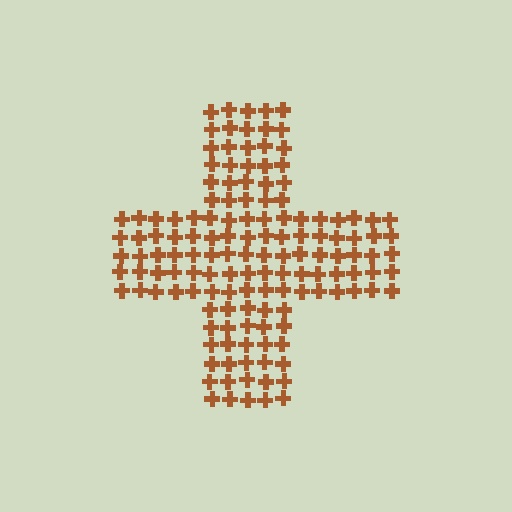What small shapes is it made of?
It is made of small crosses.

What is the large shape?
The large shape is a cross.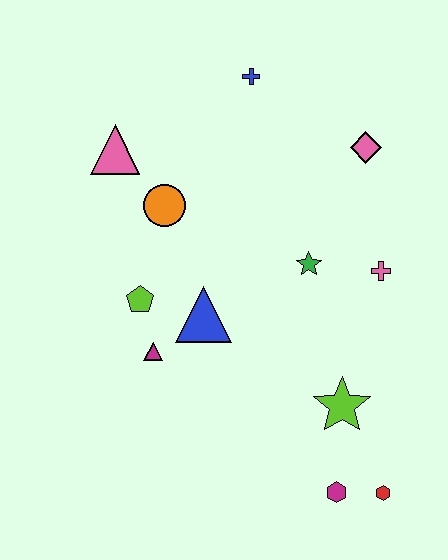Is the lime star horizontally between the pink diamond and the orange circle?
Yes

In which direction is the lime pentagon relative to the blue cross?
The lime pentagon is below the blue cross.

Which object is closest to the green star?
The pink cross is closest to the green star.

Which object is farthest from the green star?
The red hexagon is farthest from the green star.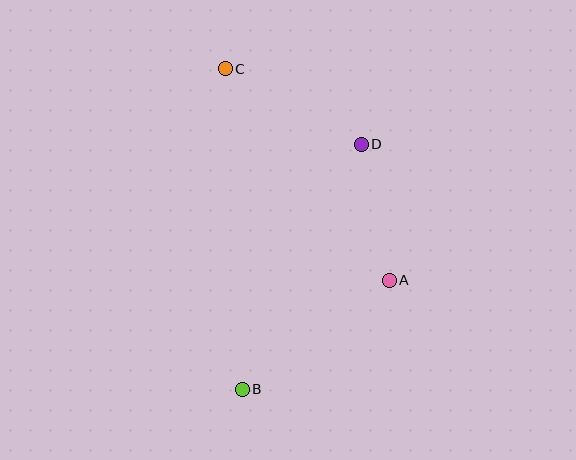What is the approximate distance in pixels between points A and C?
The distance between A and C is approximately 268 pixels.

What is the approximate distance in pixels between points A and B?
The distance between A and B is approximately 183 pixels.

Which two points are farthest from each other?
Points B and C are farthest from each other.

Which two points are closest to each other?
Points A and D are closest to each other.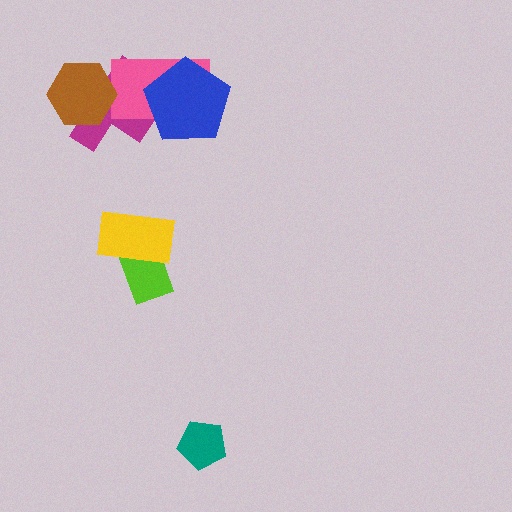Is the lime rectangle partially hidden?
Yes, it is partially covered by another shape.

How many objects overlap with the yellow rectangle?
1 object overlaps with the yellow rectangle.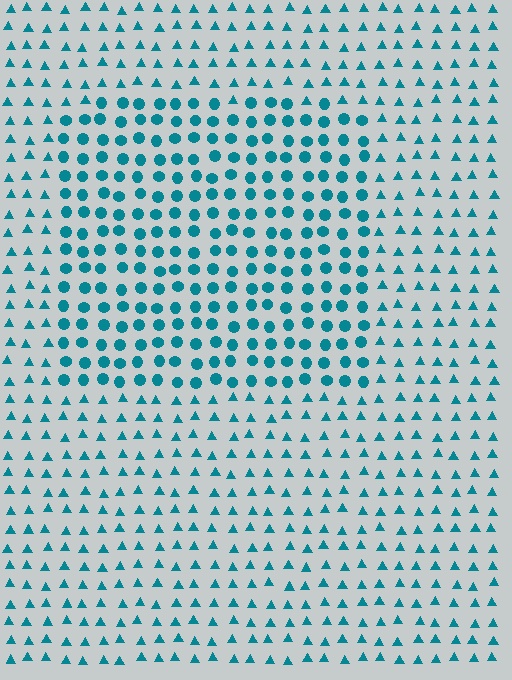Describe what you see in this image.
The image is filled with small teal elements arranged in a uniform grid. A rectangle-shaped region contains circles, while the surrounding area contains triangles. The boundary is defined purely by the change in element shape.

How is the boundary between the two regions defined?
The boundary is defined by a change in element shape: circles inside vs. triangles outside. All elements share the same color and spacing.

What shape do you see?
I see a rectangle.